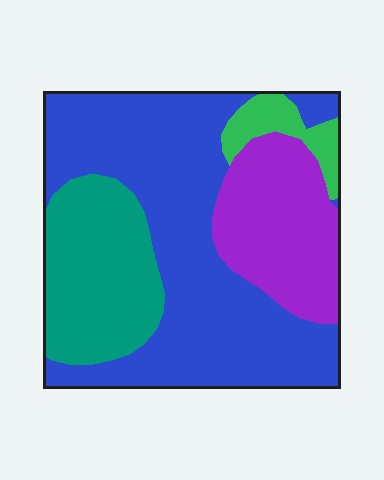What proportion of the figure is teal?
Teal covers roughly 20% of the figure.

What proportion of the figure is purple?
Purple covers around 20% of the figure.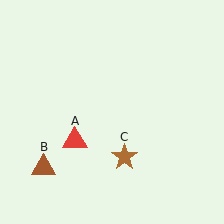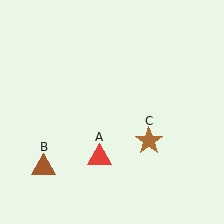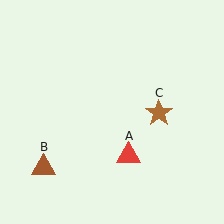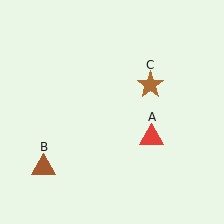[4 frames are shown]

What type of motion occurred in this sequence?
The red triangle (object A), brown star (object C) rotated counterclockwise around the center of the scene.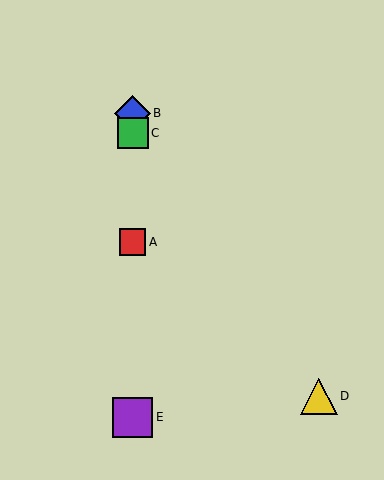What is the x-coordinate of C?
Object C is at x≈133.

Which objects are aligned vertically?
Objects A, B, C, E are aligned vertically.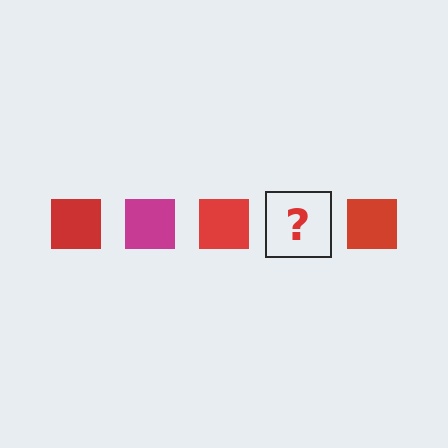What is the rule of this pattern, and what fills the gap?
The rule is that the pattern cycles through red, magenta squares. The gap should be filled with a magenta square.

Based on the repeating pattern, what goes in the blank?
The blank should be a magenta square.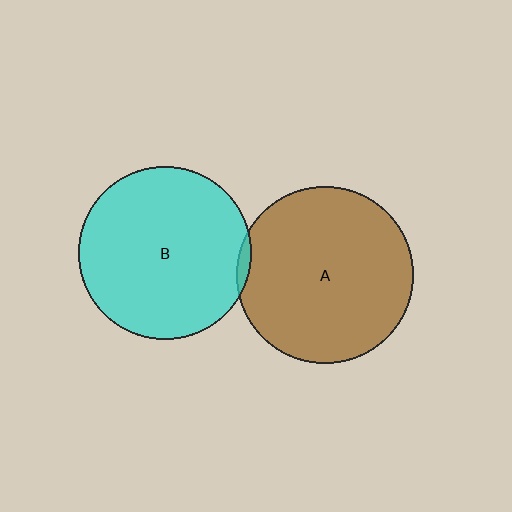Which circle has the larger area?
Circle A (brown).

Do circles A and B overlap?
Yes.